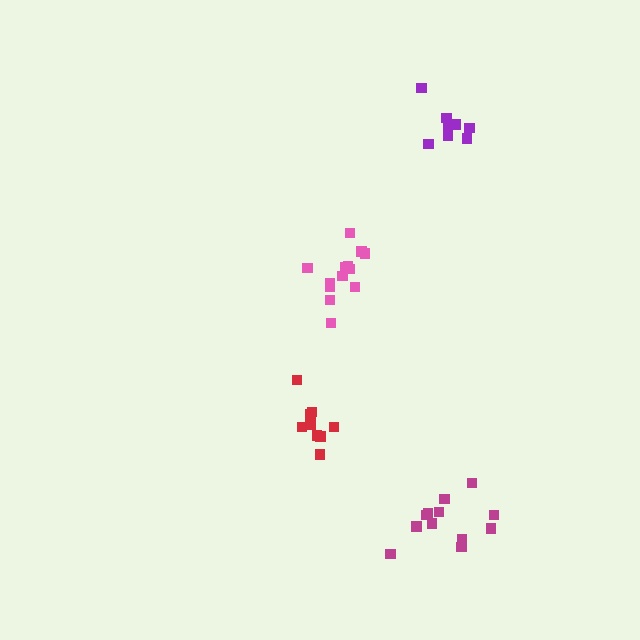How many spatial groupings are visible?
There are 4 spatial groupings.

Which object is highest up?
The purple cluster is topmost.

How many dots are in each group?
Group 1: 13 dots, Group 2: 9 dots, Group 3: 8 dots, Group 4: 12 dots (42 total).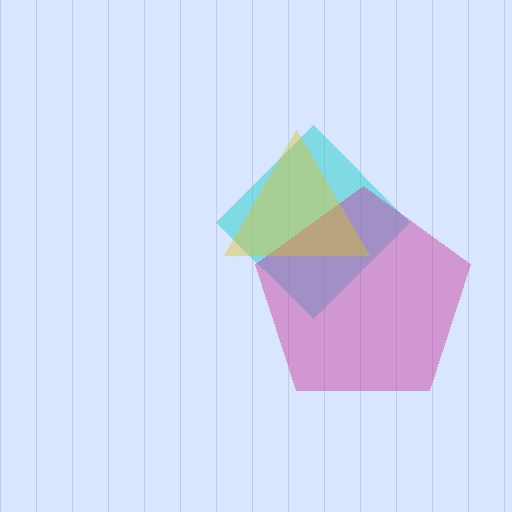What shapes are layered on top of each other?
The layered shapes are: a cyan diamond, a magenta pentagon, a yellow triangle.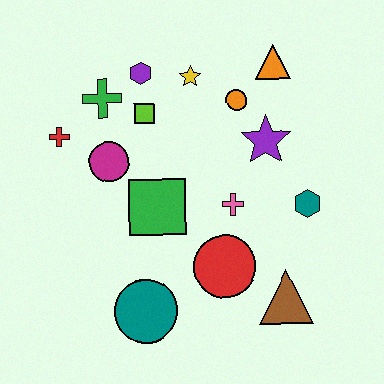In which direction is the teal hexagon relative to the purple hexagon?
The teal hexagon is to the right of the purple hexagon.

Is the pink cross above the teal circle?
Yes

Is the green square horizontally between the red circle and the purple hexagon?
Yes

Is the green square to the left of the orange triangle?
Yes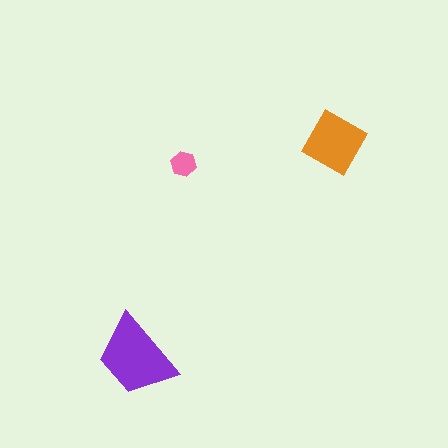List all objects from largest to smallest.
The purple trapezoid, the orange square, the pink hexagon.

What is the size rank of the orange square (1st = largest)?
2nd.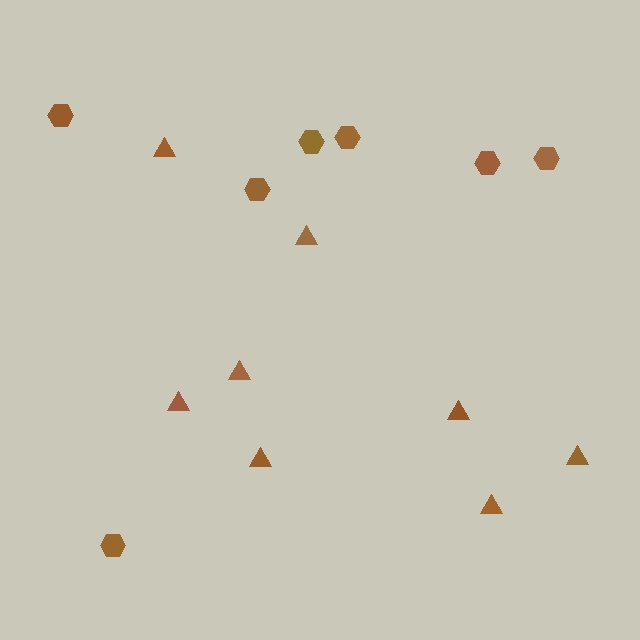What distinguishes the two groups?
There are 2 groups: one group of hexagons (7) and one group of triangles (8).